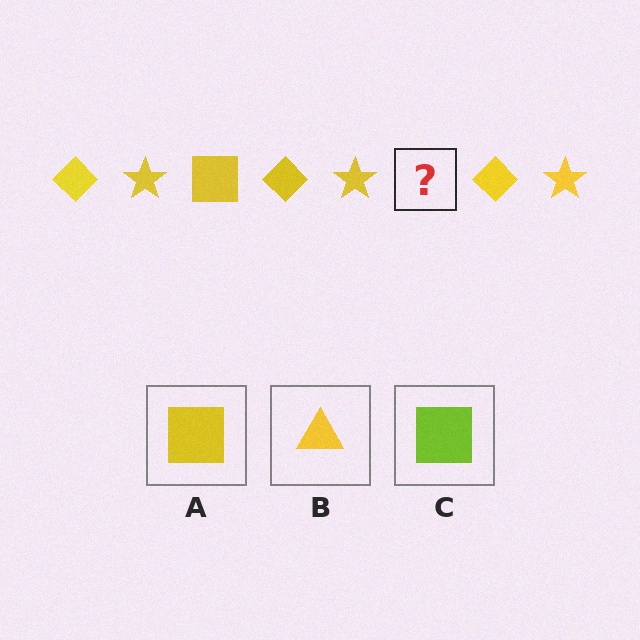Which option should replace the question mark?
Option A.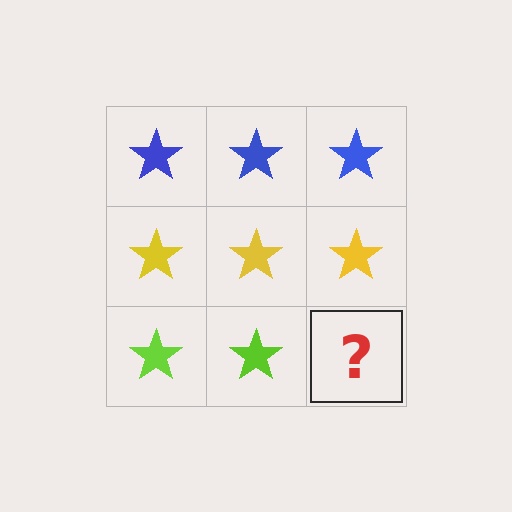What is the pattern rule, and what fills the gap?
The rule is that each row has a consistent color. The gap should be filled with a lime star.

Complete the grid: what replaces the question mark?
The question mark should be replaced with a lime star.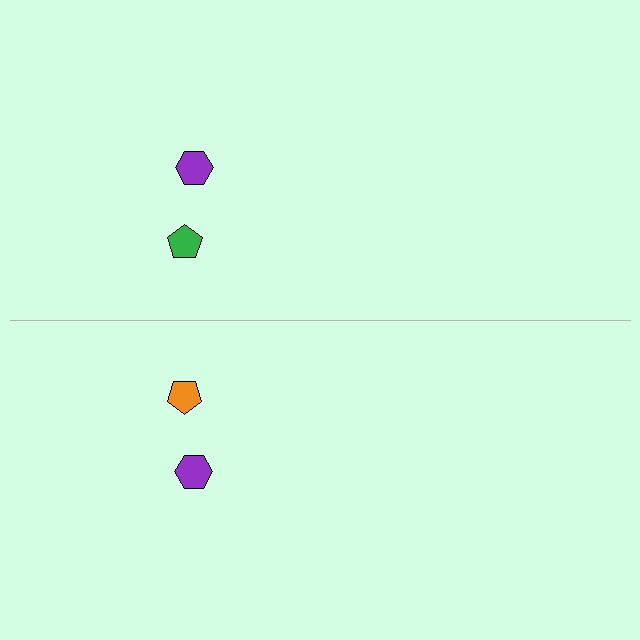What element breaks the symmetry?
The orange pentagon on the bottom side breaks the symmetry — its mirror counterpart is green.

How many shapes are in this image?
There are 4 shapes in this image.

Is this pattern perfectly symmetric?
No, the pattern is not perfectly symmetric. The orange pentagon on the bottom side breaks the symmetry — its mirror counterpart is green.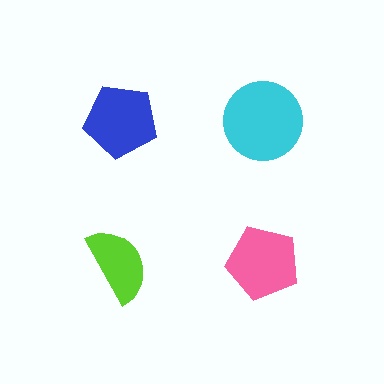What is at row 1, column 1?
A blue pentagon.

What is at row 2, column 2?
A pink pentagon.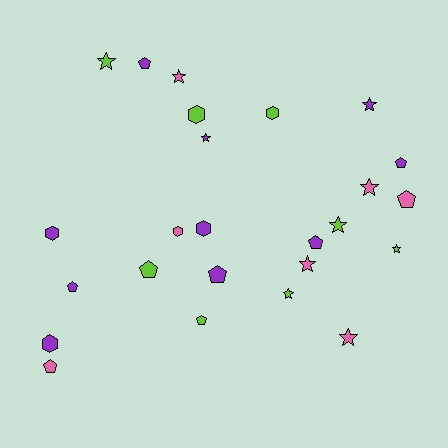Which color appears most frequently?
Purple, with 10 objects.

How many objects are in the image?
There are 25 objects.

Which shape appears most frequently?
Star, with 10 objects.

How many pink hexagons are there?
There is 1 pink hexagon.